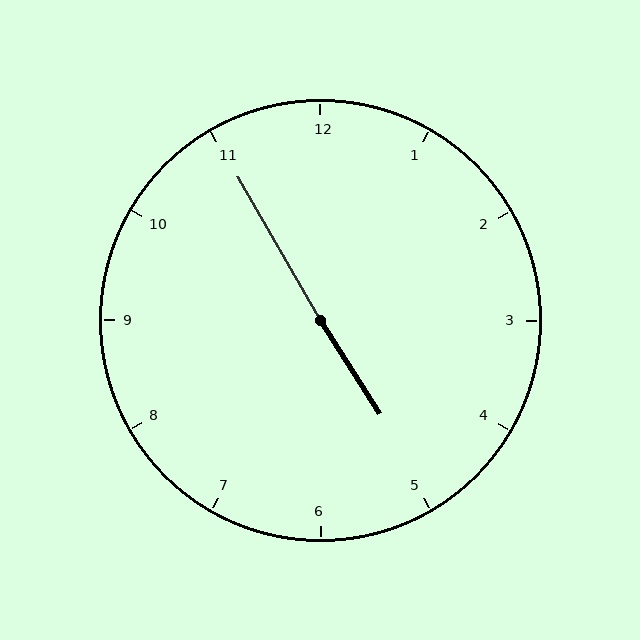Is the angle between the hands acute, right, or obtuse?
It is obtuse.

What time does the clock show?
4:55.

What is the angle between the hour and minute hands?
Approximately 178 degrees.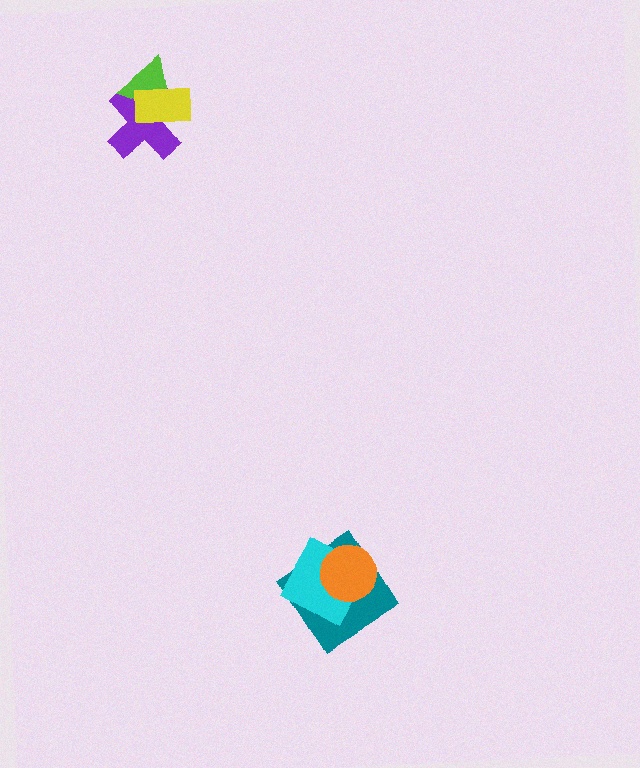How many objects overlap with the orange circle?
2 objects overlap with the orange circle.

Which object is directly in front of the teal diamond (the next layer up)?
The cyan square is directly in front of the teal diamond.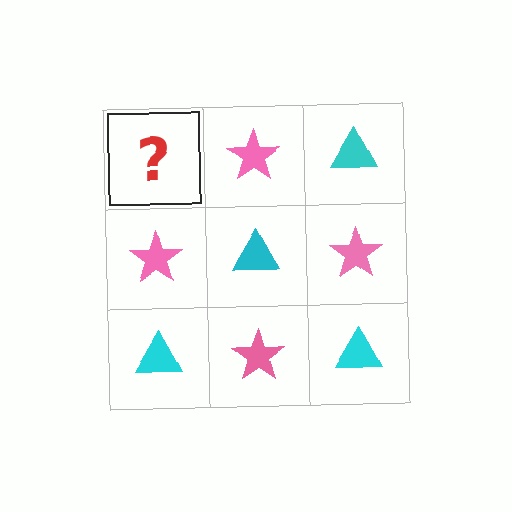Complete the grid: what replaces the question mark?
The question mark should be replaced with a cyan triangle.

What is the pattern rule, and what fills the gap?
The rule is that it alternates cyan triangle and pink star in a checkerboard pattern. The gap should be filled with a cyan triangle.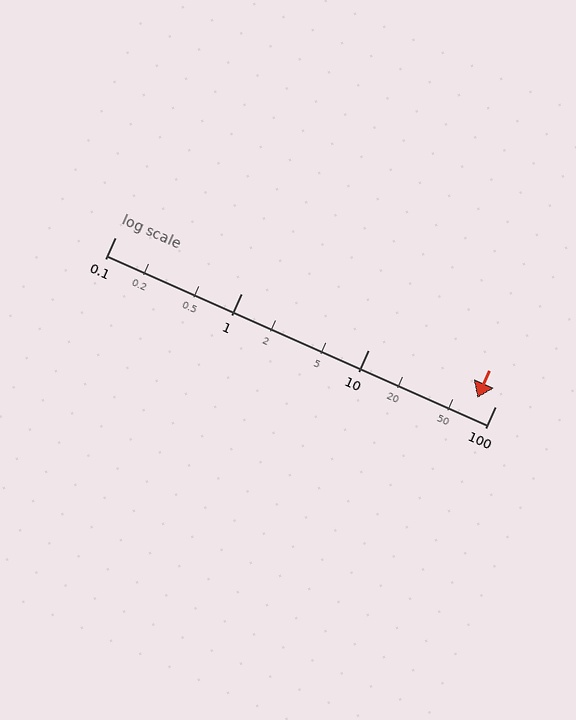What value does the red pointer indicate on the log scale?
The pointer indicates approximately 72.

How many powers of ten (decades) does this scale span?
The scale spans 3 decades, from 0.1 to 100.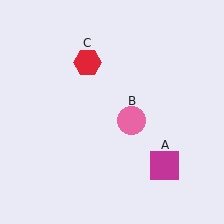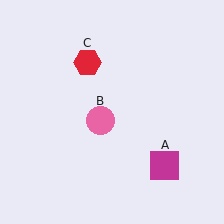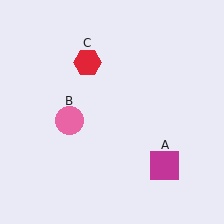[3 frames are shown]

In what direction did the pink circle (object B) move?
The pink circle (object B) moved left.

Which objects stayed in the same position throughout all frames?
Magenta square (object A) and red hexagon (object C) remained stationary.